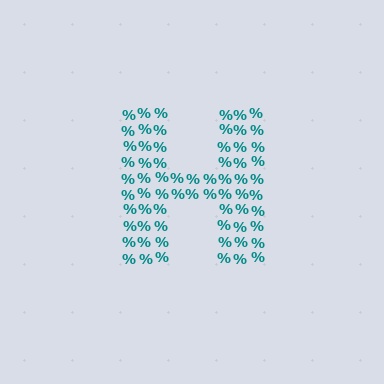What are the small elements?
The small elements are percent signs.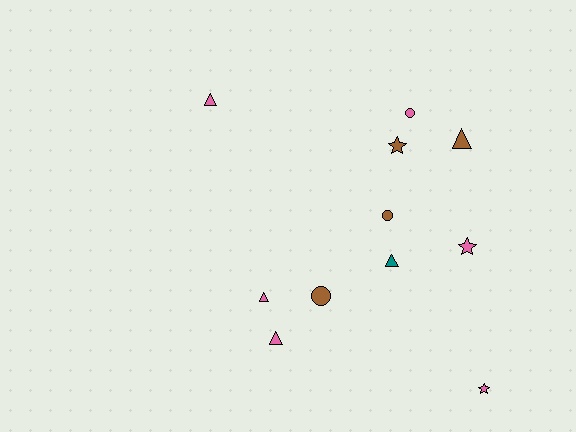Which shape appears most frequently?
Triangle, with 5 objects.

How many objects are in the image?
There are 11 objects.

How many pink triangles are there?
There are 3 pink triangles.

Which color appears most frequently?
Pink, with 6 objects.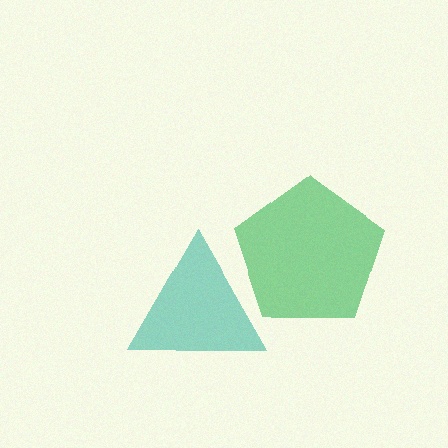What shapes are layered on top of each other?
The layered shapes are: a teal triangle, a green pentagon.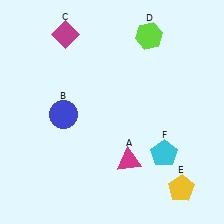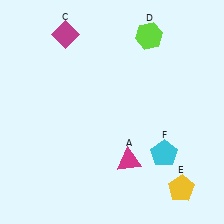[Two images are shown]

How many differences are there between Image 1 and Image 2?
There is 1 difference between the two images.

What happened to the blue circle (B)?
The blue circle (B) was removed in Image 2. It was in the bottom-left area of Image 1.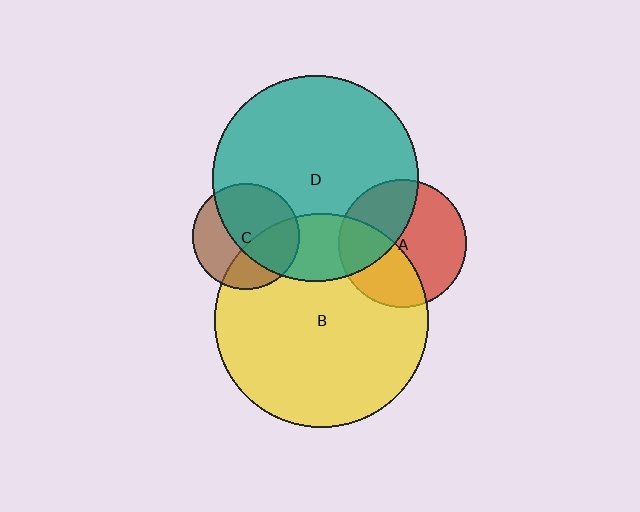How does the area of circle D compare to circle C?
Approximately 3.7 times.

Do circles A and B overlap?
Yes.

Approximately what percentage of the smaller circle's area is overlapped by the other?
Approximately 40%.